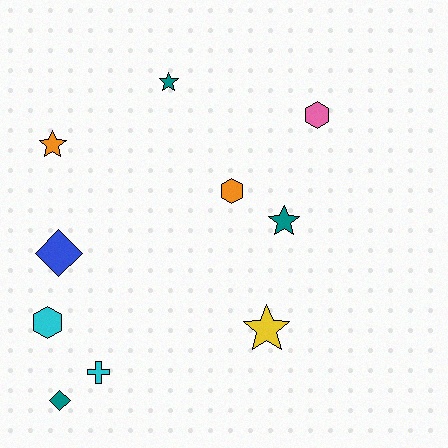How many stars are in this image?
There are 4 stars.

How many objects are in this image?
There are 10 objects.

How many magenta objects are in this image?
There are no magenta objects.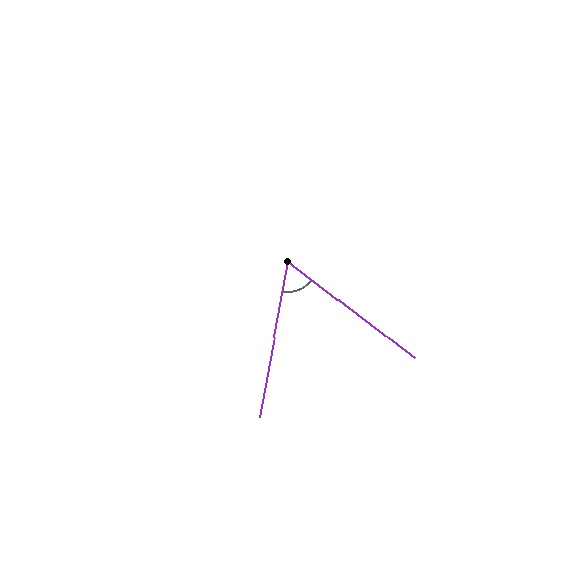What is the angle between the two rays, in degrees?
Approximately 63 degrees.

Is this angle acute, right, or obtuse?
It is acute.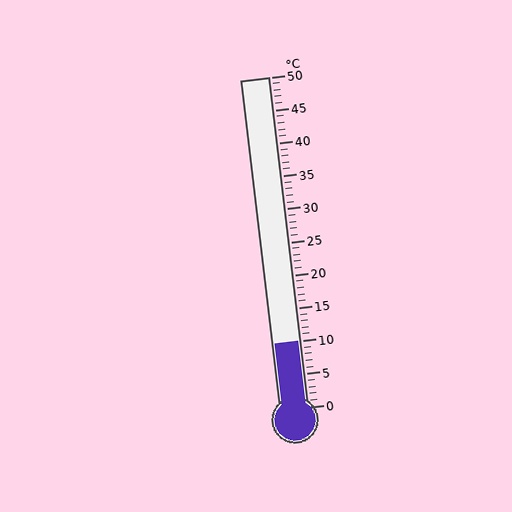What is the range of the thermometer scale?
The thermometer scale ranges from 0°C to 50°C.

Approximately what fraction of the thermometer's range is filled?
The thermometer is filled to approximately 20% of its range.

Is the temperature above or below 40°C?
The temperature is below 40°C.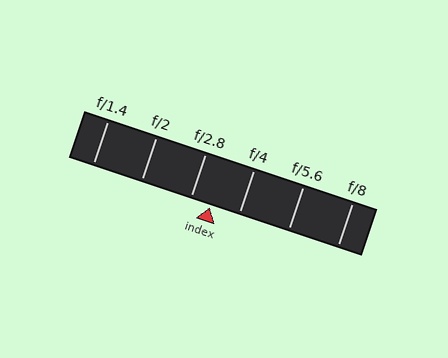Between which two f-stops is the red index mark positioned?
The index mark is between f/2.8 and f/4.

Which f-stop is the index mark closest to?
The index mark is closest to f/2.8.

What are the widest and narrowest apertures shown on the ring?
The widest aperture shown is f/1.4 and the narrowest is f/8.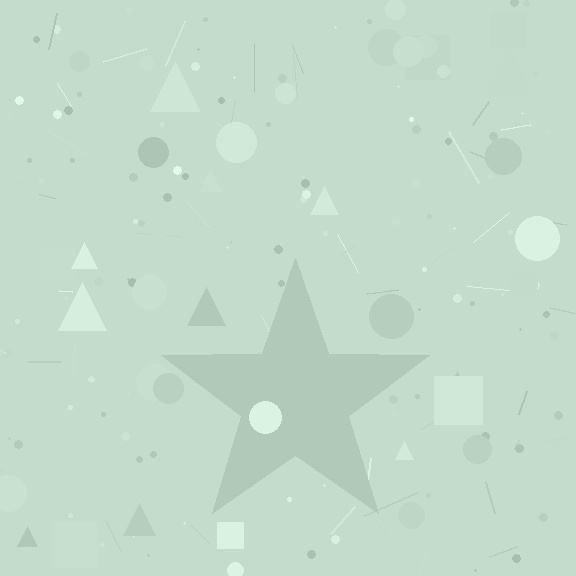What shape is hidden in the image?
A star is hidden in the image.